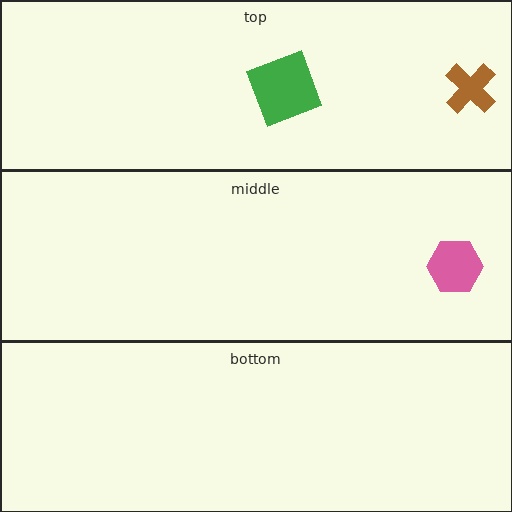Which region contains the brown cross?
The top region.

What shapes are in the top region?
The green square, the brown cross.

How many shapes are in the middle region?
1.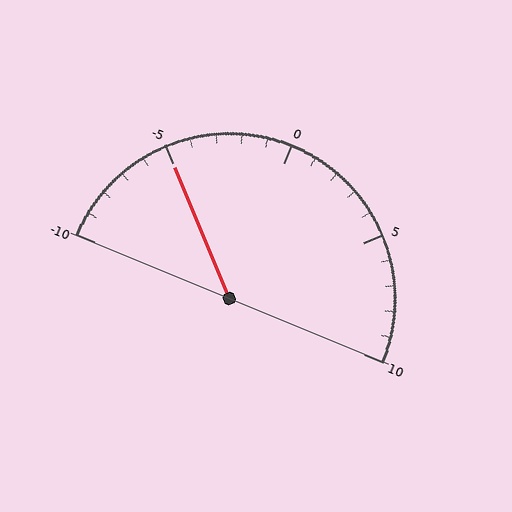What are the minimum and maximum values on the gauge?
The gauge ranges from -10 to 10.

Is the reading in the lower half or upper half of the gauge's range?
The reading is in the lower half of the range (-10 to 10).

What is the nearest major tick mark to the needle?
The nearest major tick mark is -5.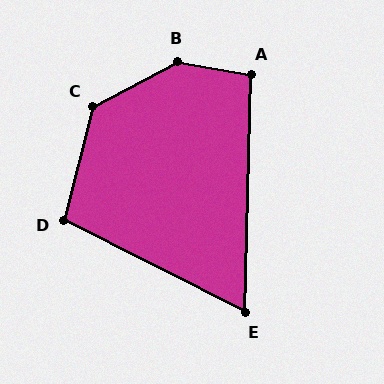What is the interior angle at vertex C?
Approximately 132 degrees (obtuse).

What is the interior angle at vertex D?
Approximately 103 degrees (obtuse).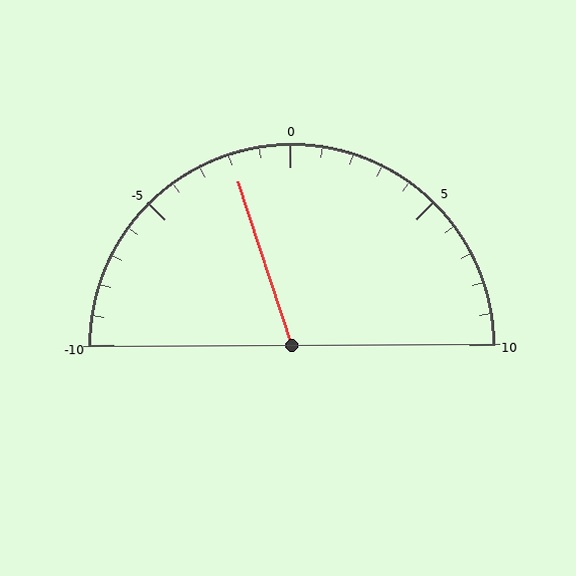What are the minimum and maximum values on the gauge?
The gauge ranges from -10 to 10.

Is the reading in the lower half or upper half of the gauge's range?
The reading is in the lower half of the range (-10 to 10).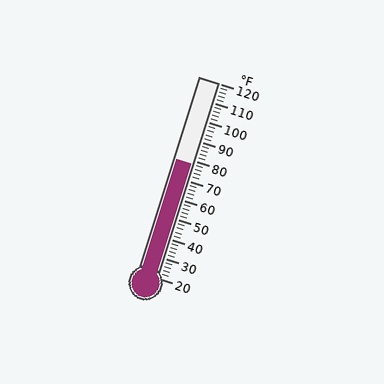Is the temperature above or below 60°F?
The temperature is above 60°F.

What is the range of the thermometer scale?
The thermometer scale ranges from 20°F to 120°F.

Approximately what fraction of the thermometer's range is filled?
The thermometer is filled to approximately 60% of its range.